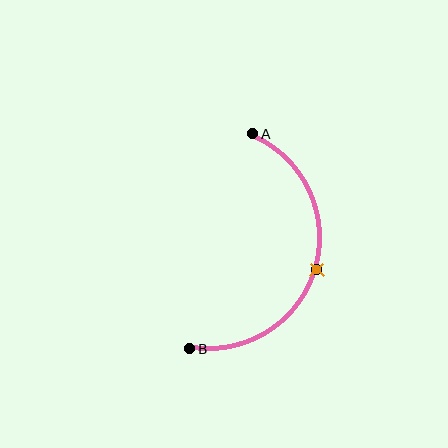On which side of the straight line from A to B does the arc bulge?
The arc bulges to the right of the straight line connecting A and B.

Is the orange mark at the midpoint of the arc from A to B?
Yes. The orange mark lies on the arc at equal arc-length from both A and B — it is the arc midpoint.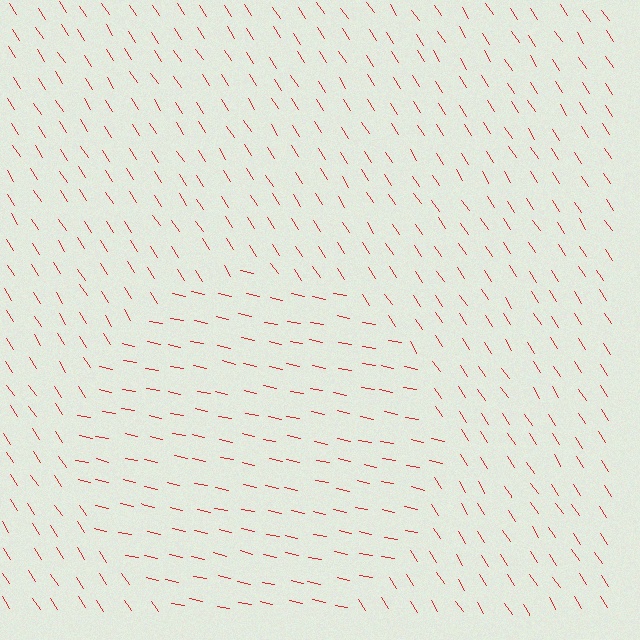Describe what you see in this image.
The image is filled with small red line segments. A circle region in the image has lines oriented differently from the surrounding lines, creating a visible texture boundary.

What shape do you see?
I see a circle.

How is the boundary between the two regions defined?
The boundary is defined purely by a change in line orientation (approximately 45 degrees difference). All lines are the same color and thickness.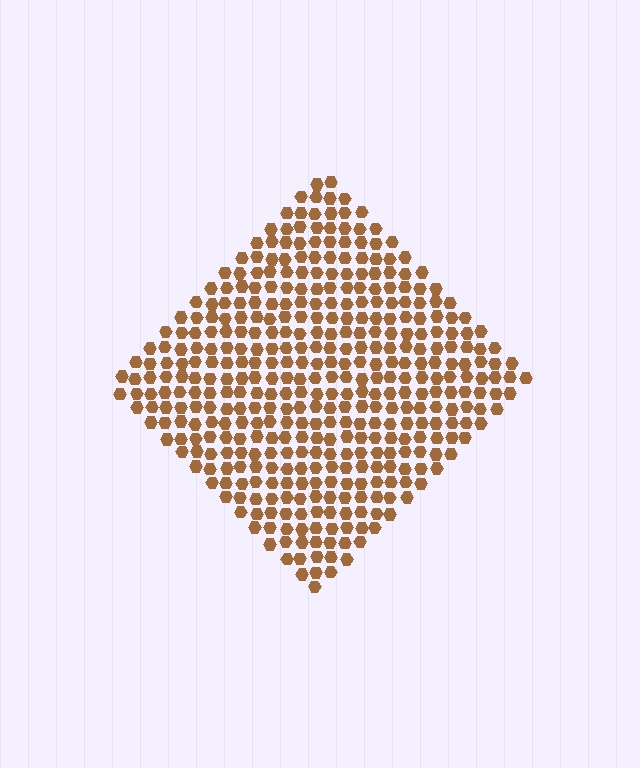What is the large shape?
The large shape is a diamond.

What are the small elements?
The small elements are hexagons.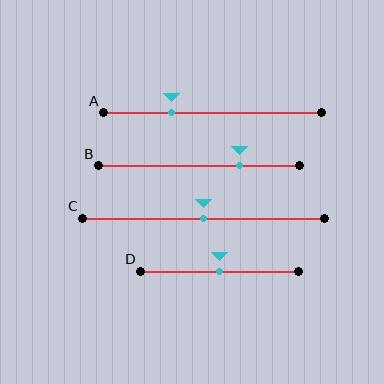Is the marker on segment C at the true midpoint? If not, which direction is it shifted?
Yes, the marker on segment C is at the true midpoint.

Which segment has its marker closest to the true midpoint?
Segment C has its marker closest to the true midpoint.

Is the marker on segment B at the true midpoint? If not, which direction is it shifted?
No, the marker on segment B is shifted to the right by about 20% of the segment length.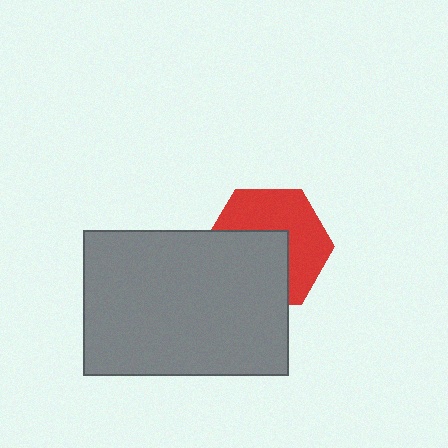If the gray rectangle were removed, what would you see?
You would see the complete red hexagon.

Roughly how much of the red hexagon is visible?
About half of it is visible (roughly 52%).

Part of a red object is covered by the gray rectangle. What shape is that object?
It is a hexagon.